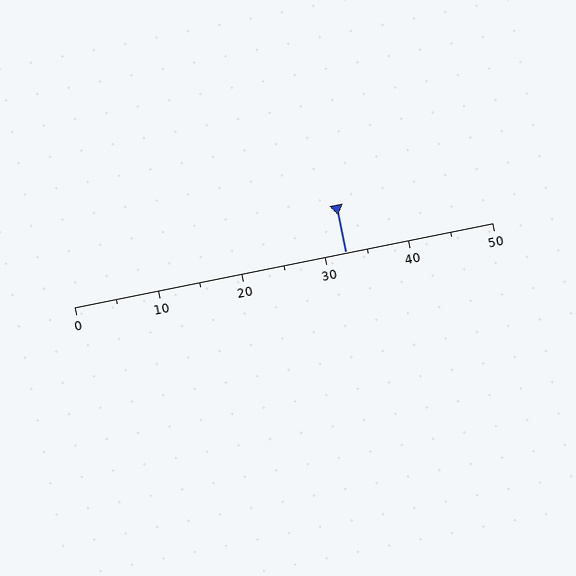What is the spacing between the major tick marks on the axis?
The major ticks are spaced 10 apart.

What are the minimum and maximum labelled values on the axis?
The axis runs from 0 to 50.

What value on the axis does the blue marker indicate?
The marker indicates approximately 32.5.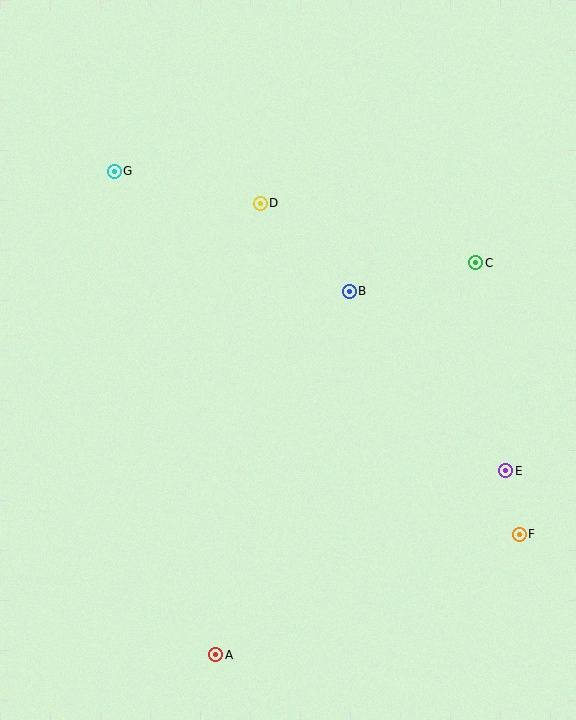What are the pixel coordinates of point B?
Point B is at (349, 291).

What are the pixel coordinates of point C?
Point C is at (476, 263).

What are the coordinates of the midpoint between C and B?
The midpoint between C and B is at (413, 277).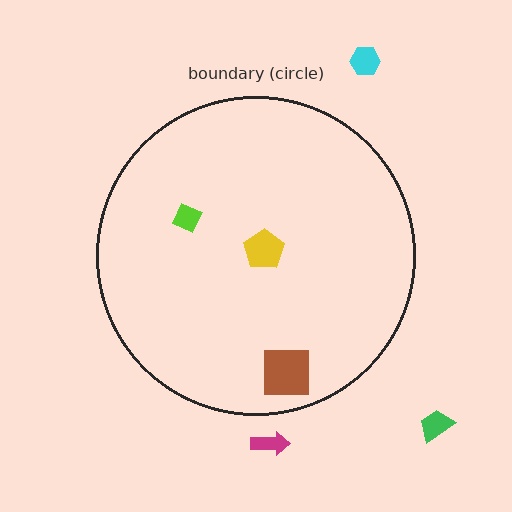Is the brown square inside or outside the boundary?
Inside.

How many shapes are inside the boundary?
3 inside, 3 outside.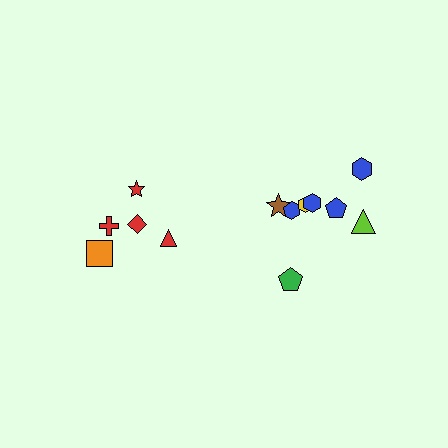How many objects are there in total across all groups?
There are 13 objects.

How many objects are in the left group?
There are 5 objects.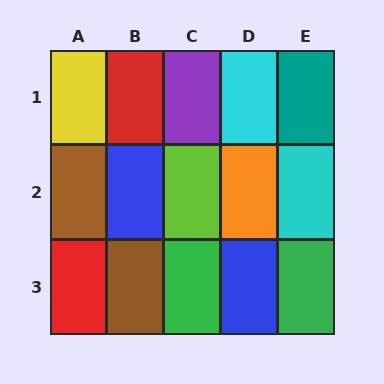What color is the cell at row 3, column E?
Green.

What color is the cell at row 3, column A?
Red.